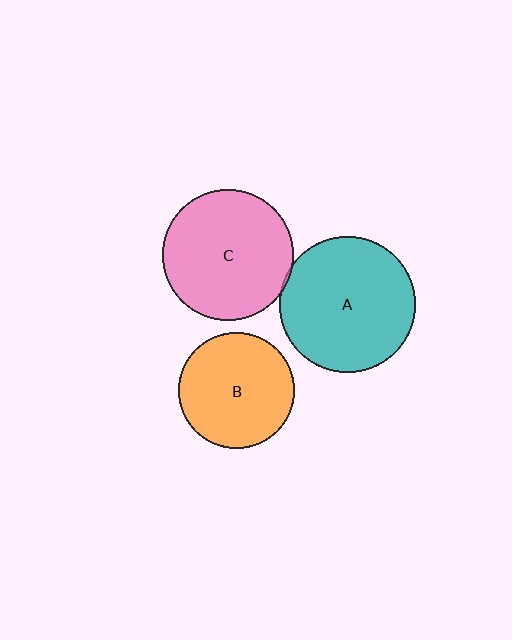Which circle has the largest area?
Circle A (teal).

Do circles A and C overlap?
Yes.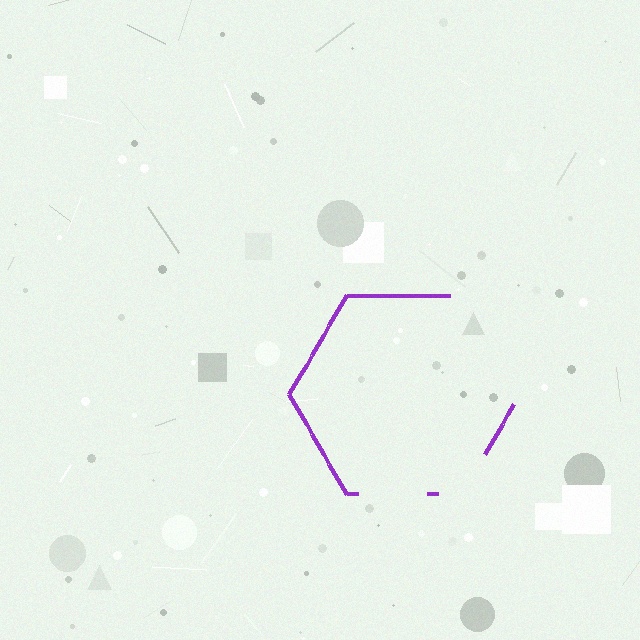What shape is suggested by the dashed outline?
The dashed outline suggests a hexagon.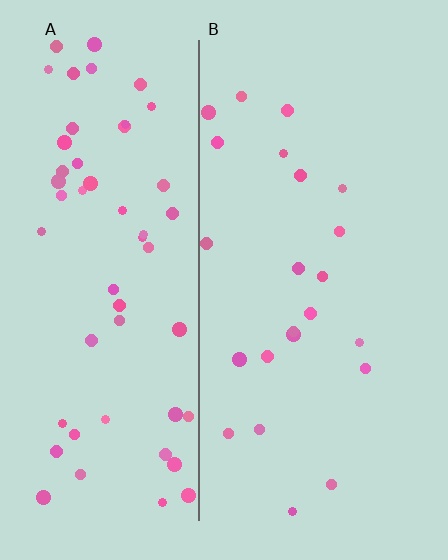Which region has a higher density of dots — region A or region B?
A (the left).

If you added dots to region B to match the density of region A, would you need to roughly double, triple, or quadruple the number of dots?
Approximately double.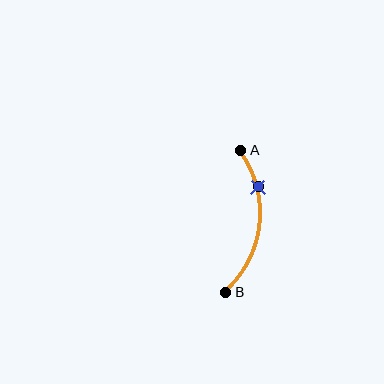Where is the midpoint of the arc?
The arc midpoint is the point on the curve farthest from the straight line joining A and B. It sits to the right of that line.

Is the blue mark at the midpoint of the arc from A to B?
No. The blue mark lies on the arc but is closer to endpoint A. The arc midpoint would be at the point on the curve equidistant along the arc from both A and B.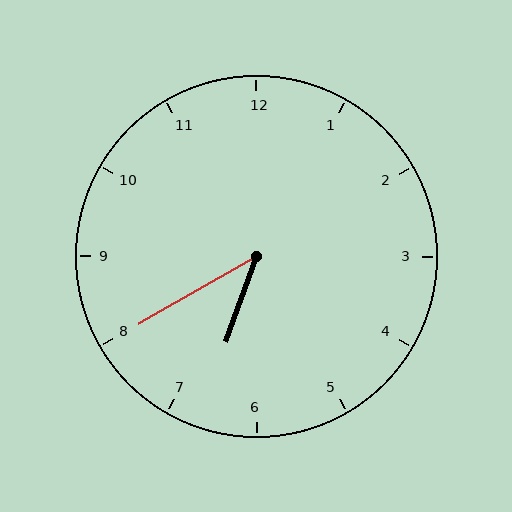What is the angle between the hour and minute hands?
Approximately 40 degrees.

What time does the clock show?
6:40.